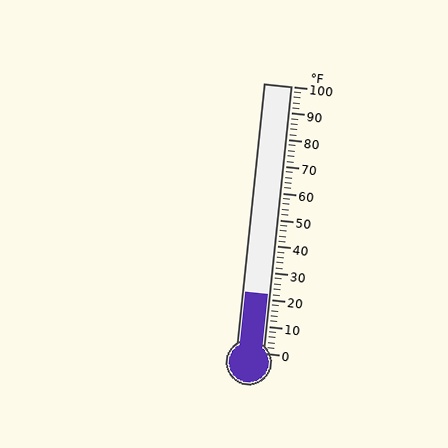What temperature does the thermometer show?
The thermometer shows approximately 22°F.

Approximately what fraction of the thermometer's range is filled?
The thermometer is filled to approximately 20% of its range.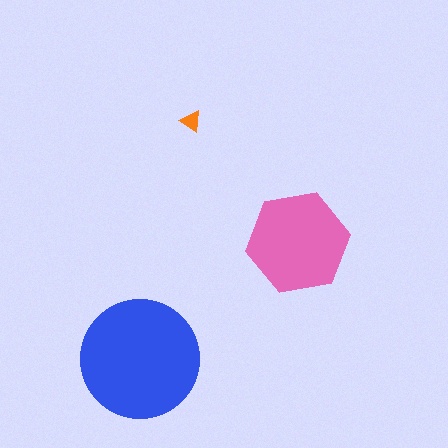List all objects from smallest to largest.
The orange triangle, the pink hexagon, the blue circle.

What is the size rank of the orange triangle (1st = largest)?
3rd.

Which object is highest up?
The orange triangle is topmost.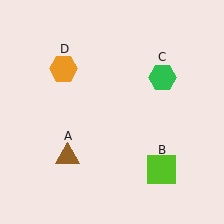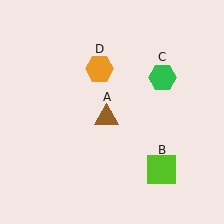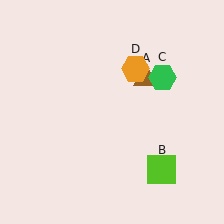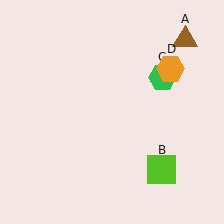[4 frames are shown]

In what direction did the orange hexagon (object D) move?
The orange hexagon (object D) moved right.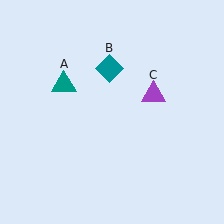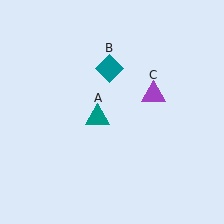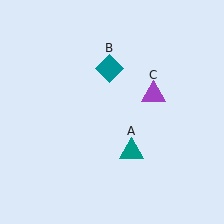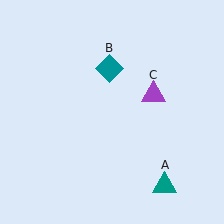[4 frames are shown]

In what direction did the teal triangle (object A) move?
The teal triangle (object A) moved down and to the right.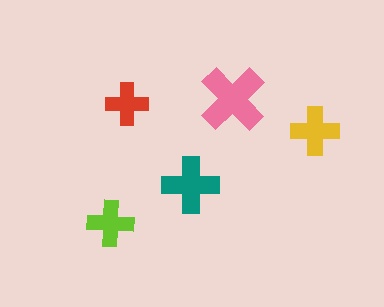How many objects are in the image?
There are 5 objects in the image.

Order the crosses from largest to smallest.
the pink one, the teal one, the yellow one, the lime one, the red one.